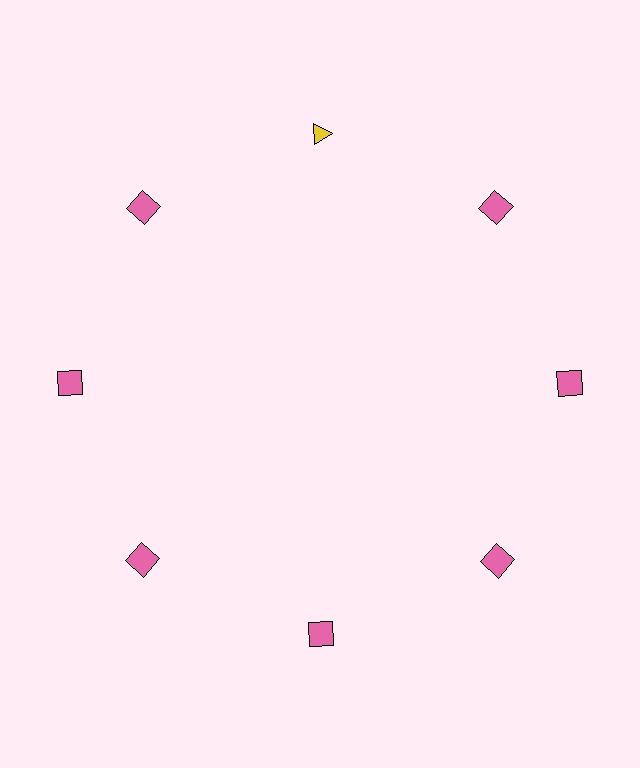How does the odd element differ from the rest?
It differs in both color (yellow instead of pink) and shape (triangle instead of square).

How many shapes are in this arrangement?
There are 8 shapes arranged in a ring pattern.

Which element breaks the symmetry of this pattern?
The yellow triangle at roughly the 12 o'clock position breaks the symmetry. All other shapes are pink squares.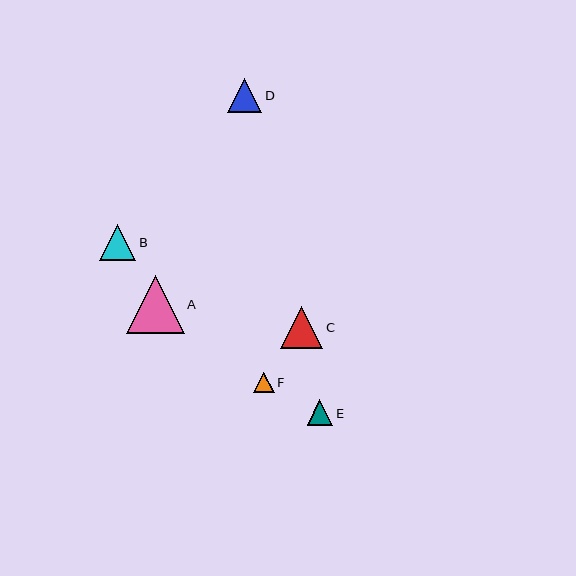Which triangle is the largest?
Triangle A is the largest with a size of approximately 58 pixels.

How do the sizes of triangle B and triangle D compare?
Triangle B and triangle D are approximately the same size.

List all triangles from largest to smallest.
From largest to smallest: A, C, B, D, E, F.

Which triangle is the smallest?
Triangle F is the smallest with a size of approximately 21 pixels.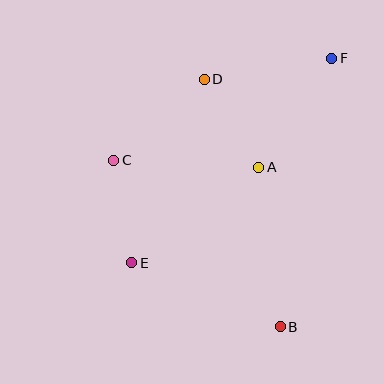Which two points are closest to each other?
Points A and D are closest to each other.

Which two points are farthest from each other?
Points E and F are farthest from each other.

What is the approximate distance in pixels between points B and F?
The distance between B and F is approximately 273 pixels.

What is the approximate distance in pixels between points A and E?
The distance between A and E is approximately 159 pixels.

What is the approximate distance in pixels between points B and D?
The distance between B and D is approximately 259 pixels.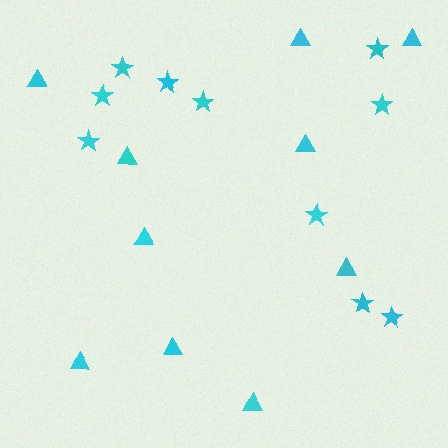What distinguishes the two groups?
There are 2 groups: one group of triangles (10) and one group of stars (10).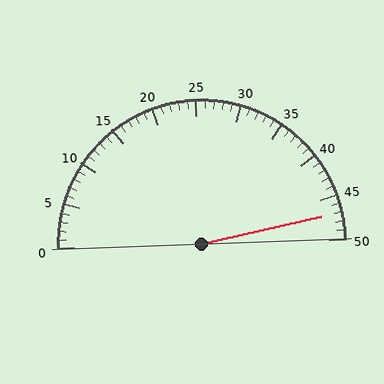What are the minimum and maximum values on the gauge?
The gauge ranges from 0 to 50.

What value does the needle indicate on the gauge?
The needle indicates approximately 47.